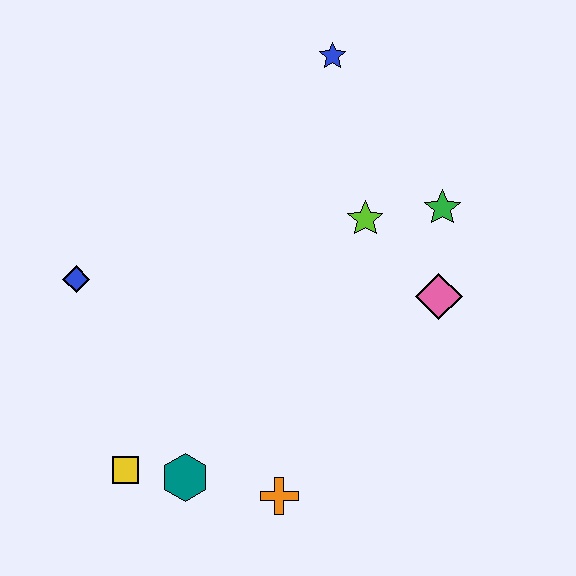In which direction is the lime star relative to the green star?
The lime star is to the left of the green star.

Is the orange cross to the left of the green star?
Yes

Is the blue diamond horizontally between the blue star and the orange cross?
No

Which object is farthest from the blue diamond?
The green star is farthest from the blue diamond.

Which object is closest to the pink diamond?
The green star is closest to the pink diamond.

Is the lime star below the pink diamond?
No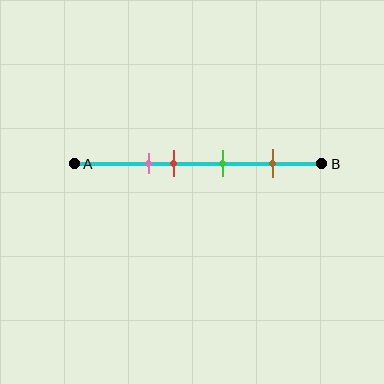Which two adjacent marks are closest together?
The pink and red marks are the closest adjacent pair.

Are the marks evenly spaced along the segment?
No, the marks are not evenly spaced.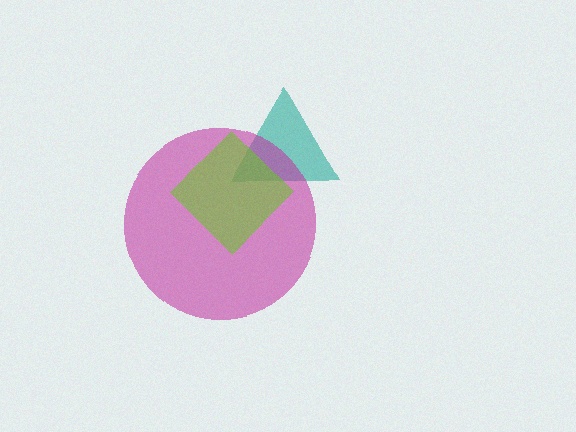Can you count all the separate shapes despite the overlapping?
Yes, there are 3 separate shapes.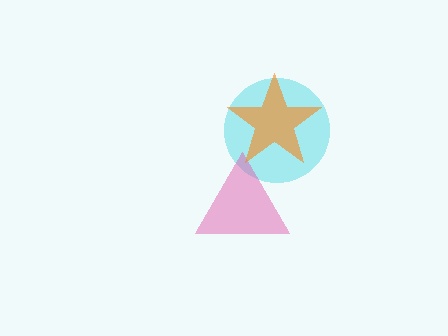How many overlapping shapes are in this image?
There are 3 overlapping shapes in the image.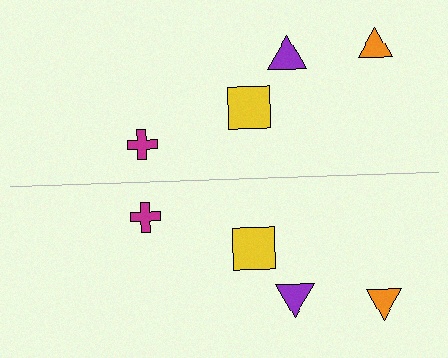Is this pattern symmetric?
Yes, this pattern has bilateral (reflection) symmetry.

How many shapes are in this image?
There are 8 shapes in this image.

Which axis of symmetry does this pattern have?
The pattern has a horizontal axis of symmetry running through the center of the image.